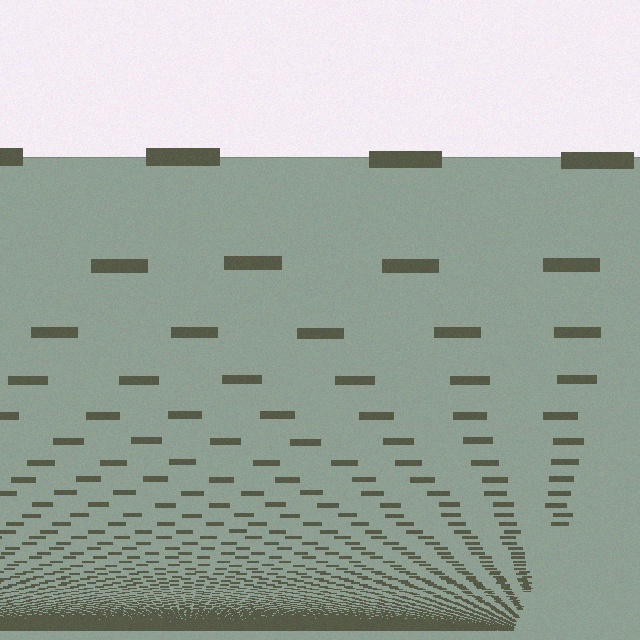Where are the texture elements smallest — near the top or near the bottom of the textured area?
Near the bottom.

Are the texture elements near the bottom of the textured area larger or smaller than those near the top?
Smaller. The gradient is inverted — elements near the bottom are smaller and denser.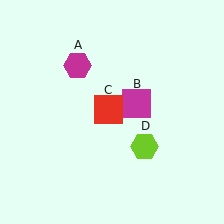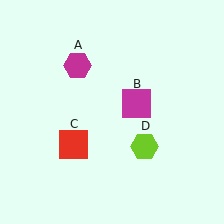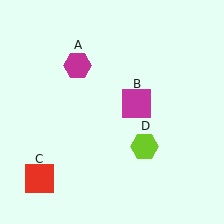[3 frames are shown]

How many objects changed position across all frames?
1 object changed position: red square (object C).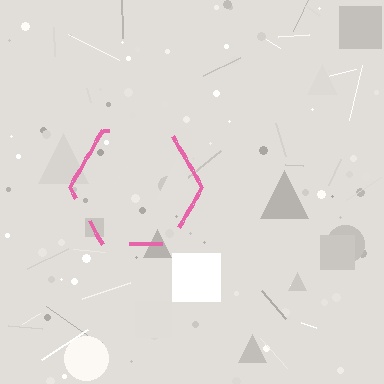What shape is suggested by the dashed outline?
The dashed outline suggests a hexagon.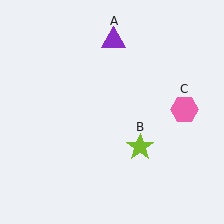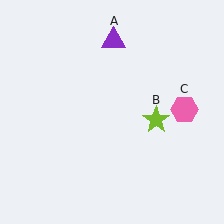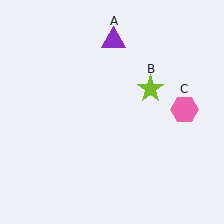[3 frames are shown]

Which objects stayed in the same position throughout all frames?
Purple triangle (object A) and pink hexagon (object C) remained stationary.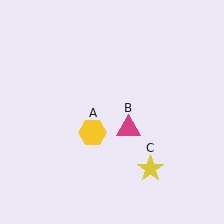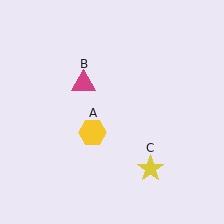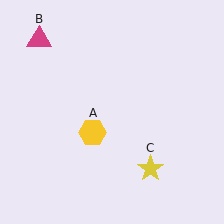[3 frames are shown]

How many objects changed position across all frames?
1 object changed position: magenta triangle (object B).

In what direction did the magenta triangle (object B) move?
The magenta triangle (object B) moved up and to the left.